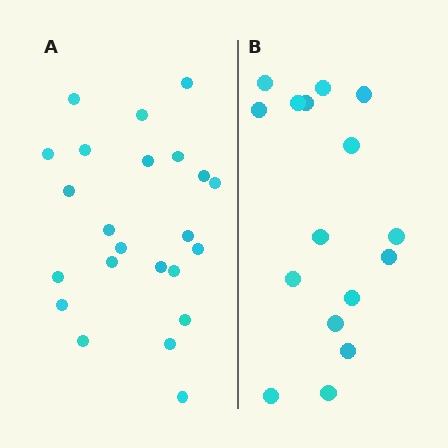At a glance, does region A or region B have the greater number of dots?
Region A (the left region) has more dots.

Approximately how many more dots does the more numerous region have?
Region A has roughly 8 or so more dots than region B.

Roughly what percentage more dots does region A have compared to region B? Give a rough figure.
About 45% more.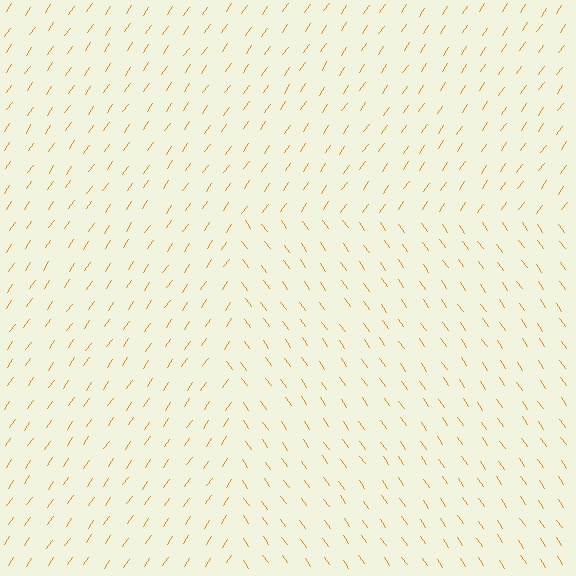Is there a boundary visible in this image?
Yes, there is a texture boundary formed by a change in line orientation.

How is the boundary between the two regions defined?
The boundary is defined purely by a change in line orientation (approximately 69 degrees difference). All lines are the same color and thickness.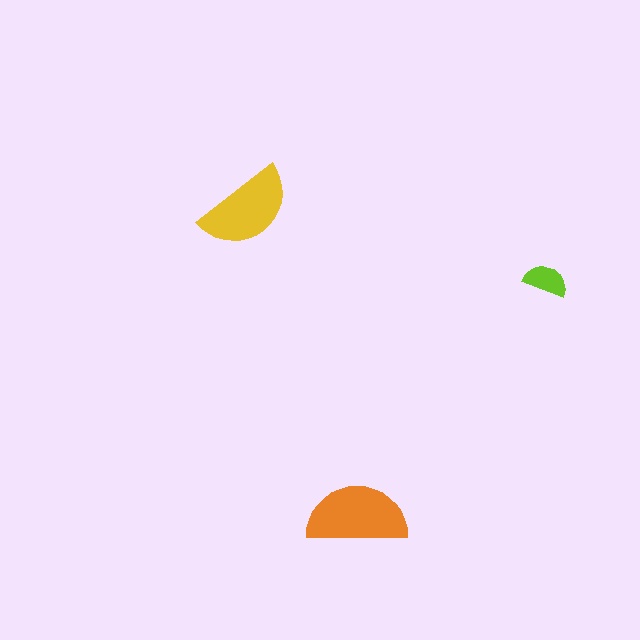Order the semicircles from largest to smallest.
the orange one, the yellow one, the lime one.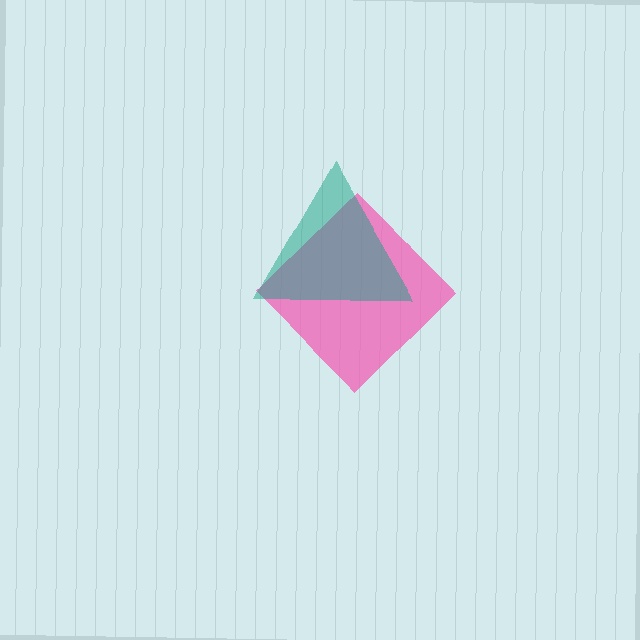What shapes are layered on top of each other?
The layered shapes are: a pink diamond, a teal triangle.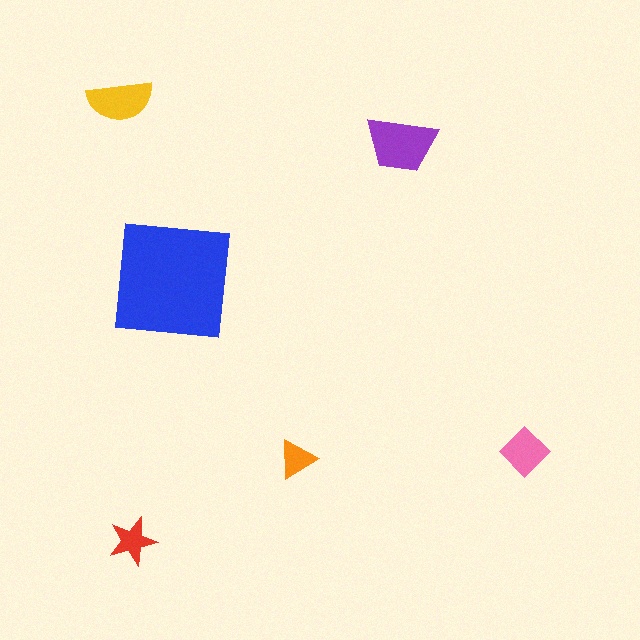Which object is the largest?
The blue square.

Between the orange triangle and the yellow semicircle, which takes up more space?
The yellow semicircle.